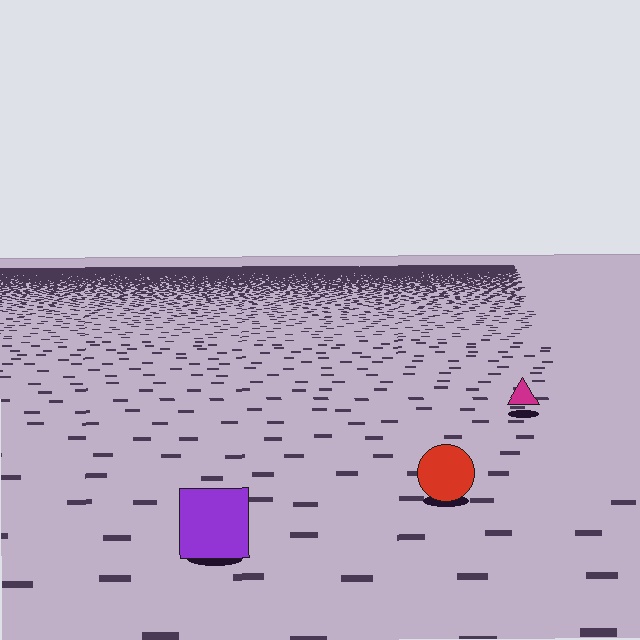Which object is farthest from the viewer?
The magenta triangle is farthest from the viewer. It appears smaller and the ground texture around it is denser.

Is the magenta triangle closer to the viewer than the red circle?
No. The red circle is closer — you can tell from the texture gradient: the ground texture is coarser near it.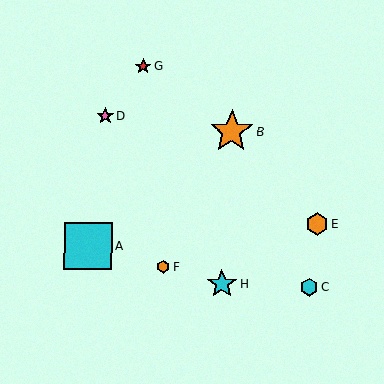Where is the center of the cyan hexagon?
The center of the cyan hexagon is at (309, 287).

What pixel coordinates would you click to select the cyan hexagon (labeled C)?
Click at (309, 287) to select the cyan hexagon C.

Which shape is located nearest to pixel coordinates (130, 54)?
The red star (labeled G) at (143, 66) is nearest to that location.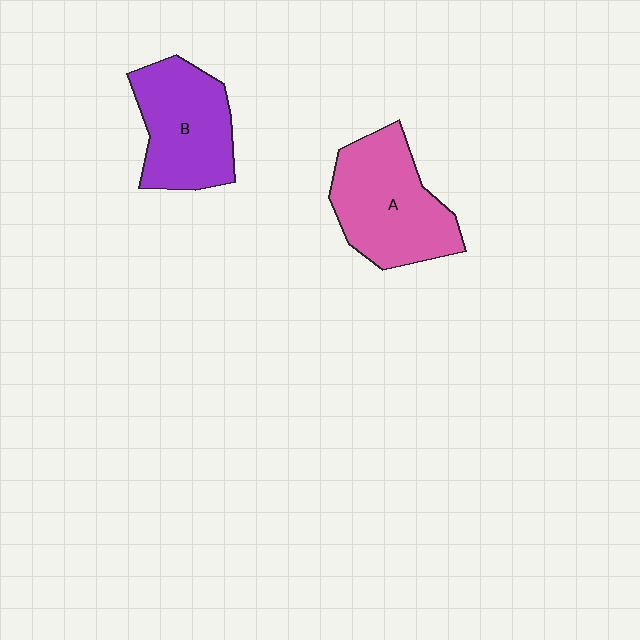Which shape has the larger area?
Shape A (pink).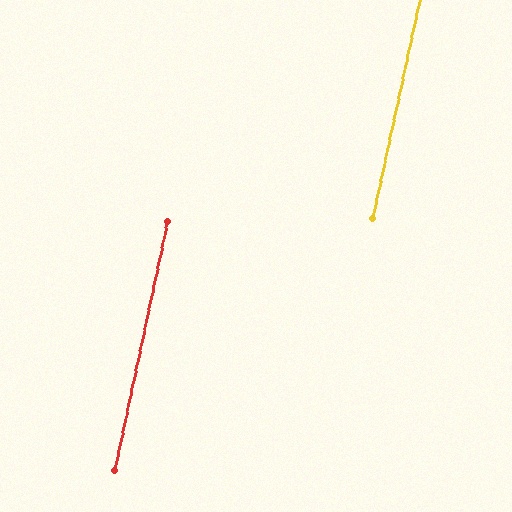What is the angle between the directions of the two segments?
Approximately 0 degrees.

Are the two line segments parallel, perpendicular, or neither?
Parallel — their directions differ by only 0.1°.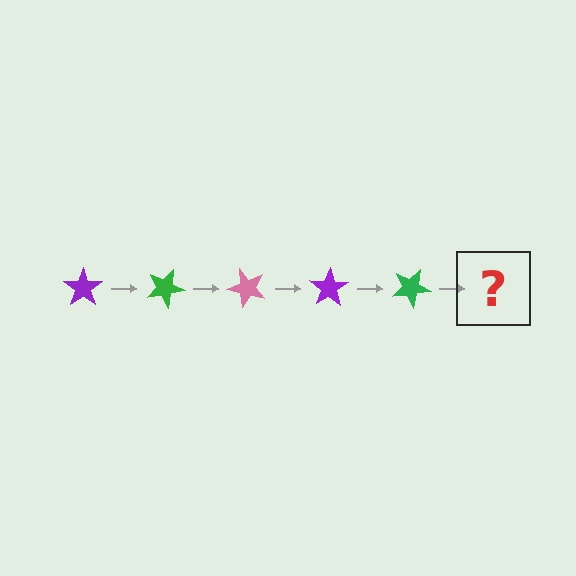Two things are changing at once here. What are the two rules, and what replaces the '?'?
The two rules are that it rotates 25 degrees each step and the color cycles through purple, green, and pink. The '?' should be a pink star, rotated 125 degrees from the start.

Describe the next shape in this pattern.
It should be a pink star, rotated 125 degrees from the start.